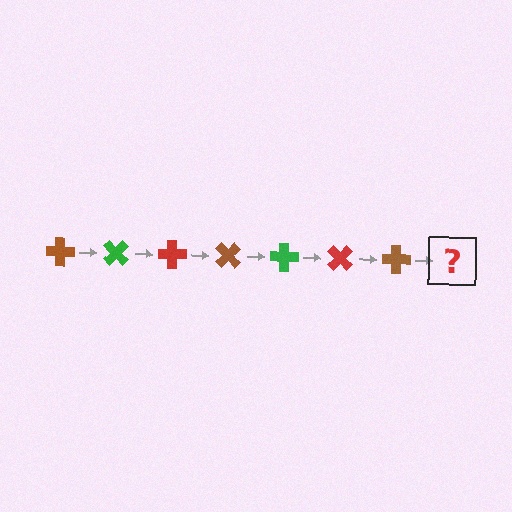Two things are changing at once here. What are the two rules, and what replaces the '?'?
The two rules are that it rotates 45 degrees each step and the color cycles through brown, green, and red. The '?' should be a green cross, rotated 315 degrees from the start.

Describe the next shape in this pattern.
It should be a green cross, rotated 315 degrees from the start.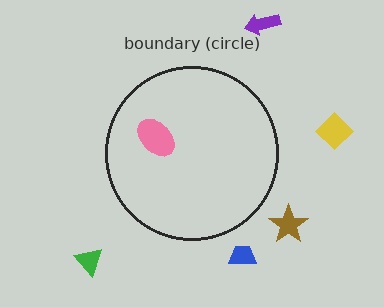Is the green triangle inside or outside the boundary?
Outside.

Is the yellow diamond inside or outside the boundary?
Outside.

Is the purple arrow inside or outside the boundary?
Outside.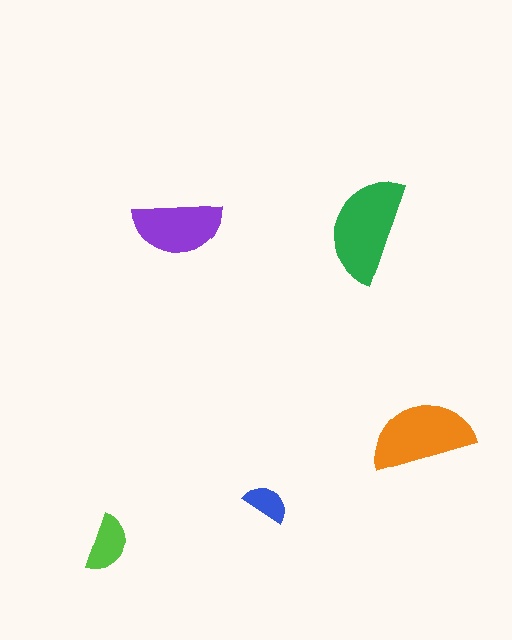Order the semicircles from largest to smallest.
the green one, the orange one, the purple one, the lime one, the blue one.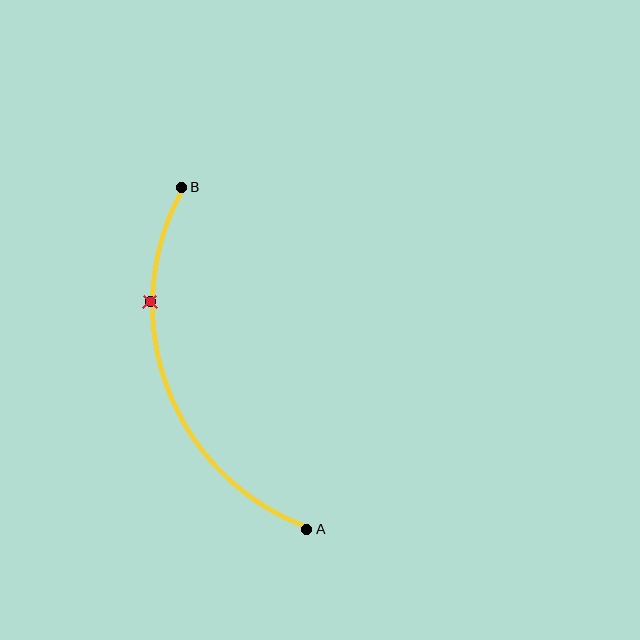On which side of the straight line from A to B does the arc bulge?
The arc bulges to the left of the straight line connecting A and B.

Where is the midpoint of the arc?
The arc midpoint is the point on the curve farthest from the straight line joining A and B. It sits to the left of that line.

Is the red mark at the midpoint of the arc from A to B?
No. The red mark lies on the arc but is closer to endpoint B. The arc midpoint would be at the point on the curve equidistant along the arc from both A and B.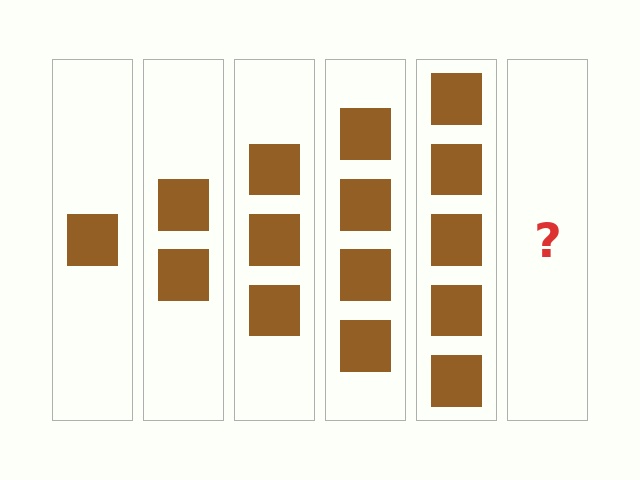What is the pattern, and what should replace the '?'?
The pattern is that each step adds one more square. The '?' should be 6 squares.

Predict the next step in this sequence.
The next step is 6 squares.